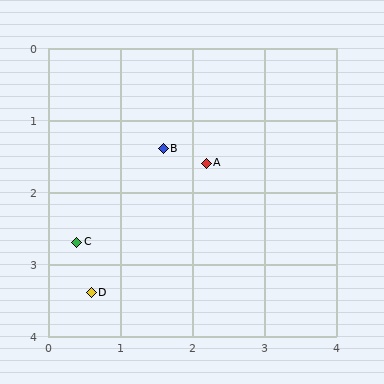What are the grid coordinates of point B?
Point B is at approximately (1.6, 1.4).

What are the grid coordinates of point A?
Point A is at approximately (2.2, 1.6).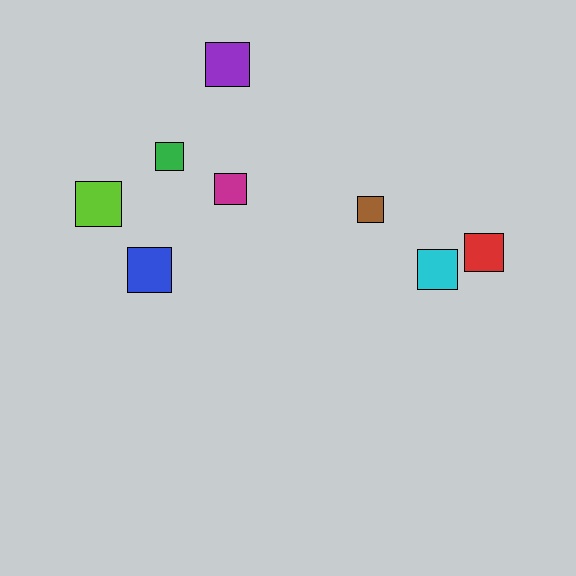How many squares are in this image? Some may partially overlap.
There are 8 squares.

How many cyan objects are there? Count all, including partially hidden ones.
There is 1 cyan object.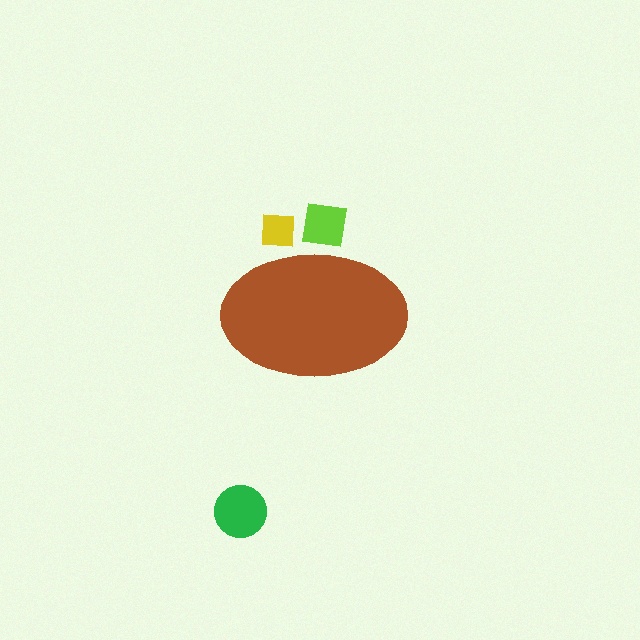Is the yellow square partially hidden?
Yes, the yellow square is partially hidden behind the brown ellipse.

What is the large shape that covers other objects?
A brown ellipse.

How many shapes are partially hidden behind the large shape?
2 shapes are partially hidden.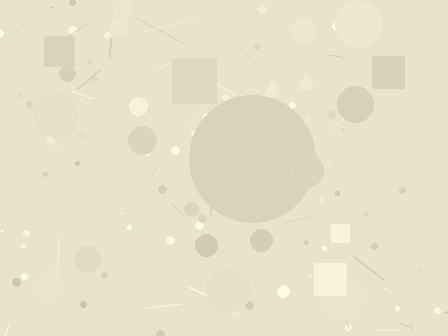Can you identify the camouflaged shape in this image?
The camouflaged shape is a circle.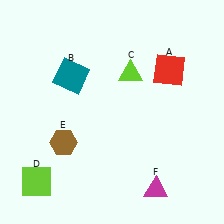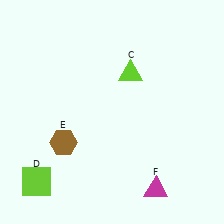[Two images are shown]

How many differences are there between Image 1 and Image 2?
There are 2 differences between the two images.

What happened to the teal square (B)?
The teal square (B) was removed in Image 2. It was in the top-left area of Image 1.